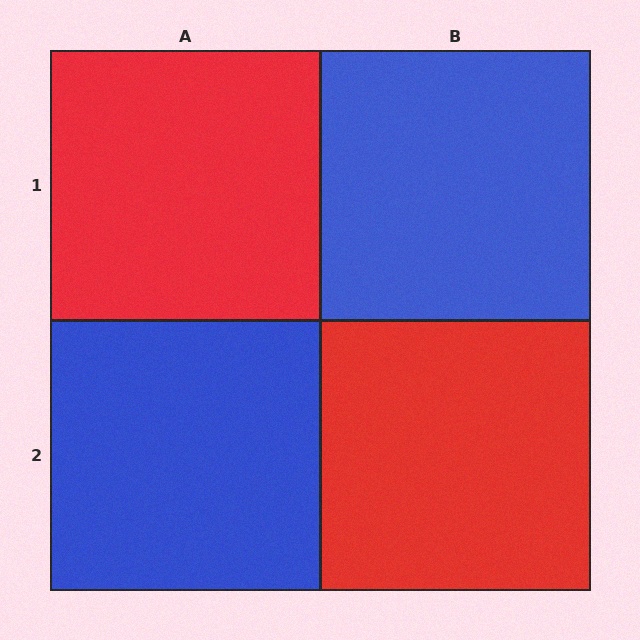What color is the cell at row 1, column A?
Red.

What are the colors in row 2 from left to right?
Blue, red.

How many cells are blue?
2 cells are blue.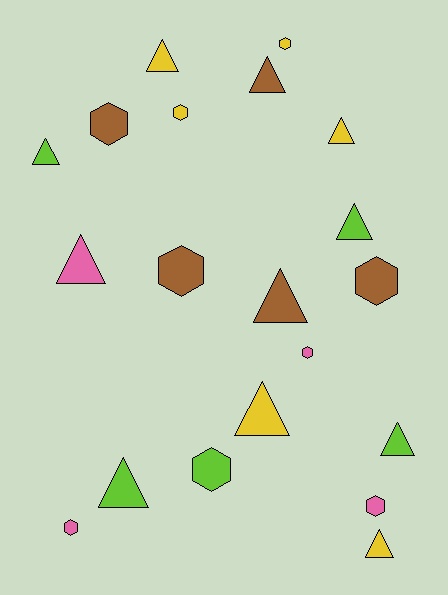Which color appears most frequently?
Yellow, with 6 objects.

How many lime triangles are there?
There are 4 lime triangles.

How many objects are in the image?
There are 20 objects.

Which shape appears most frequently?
Triangle, with 11 objects.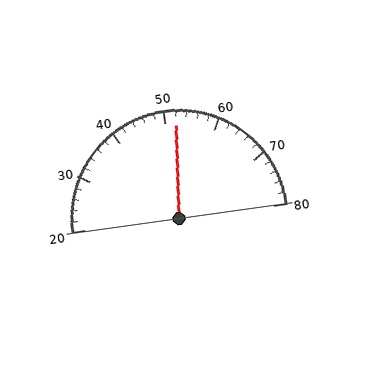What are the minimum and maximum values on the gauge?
The gauge ranges from 20 to 80.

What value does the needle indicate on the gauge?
The needle indicates approximately 52.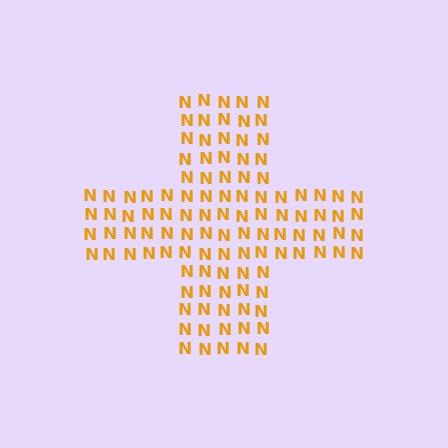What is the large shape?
The large shape is a cross.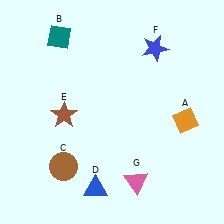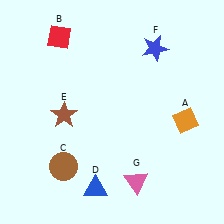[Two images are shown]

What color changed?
The diamond (B) changed from teal in Image 1 to red in Image 2.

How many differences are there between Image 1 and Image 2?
There is 1 difference between the two images.